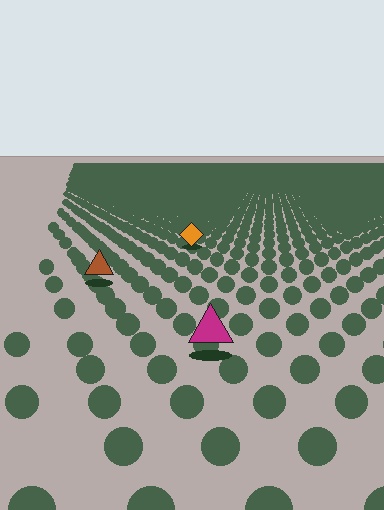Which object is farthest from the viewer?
The orange diamond is farthest from the viewer. It appears smaller and the ground texture around it is denser.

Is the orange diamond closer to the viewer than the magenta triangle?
No. The magenta triangle is closer — you can tell from the texture gradient: the ground texture is coarser near it.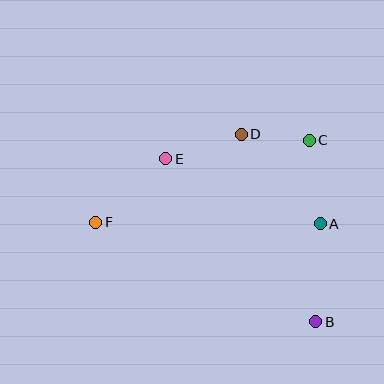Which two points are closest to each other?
Points C and D are closest to each other.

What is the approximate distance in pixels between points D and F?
The distance between D and F is approximately 170 pixels.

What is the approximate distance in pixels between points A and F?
The distance between A and F is approximately 225 pixels.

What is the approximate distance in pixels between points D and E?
The distance between D and E is approximately 80 pixels.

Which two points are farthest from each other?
Points B and F are farthest from each other.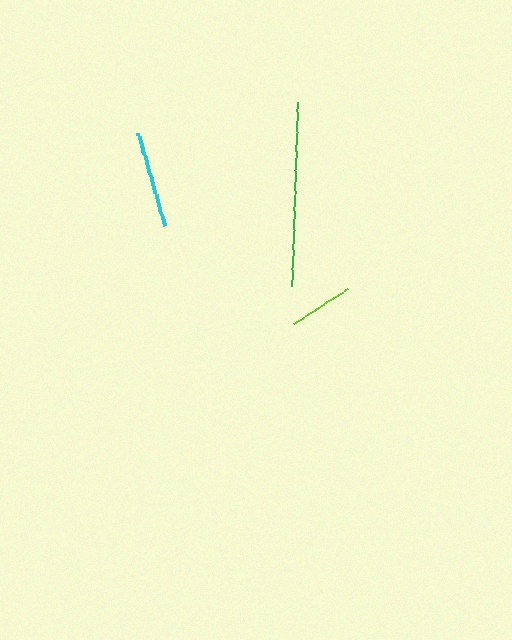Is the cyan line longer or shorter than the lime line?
The cyan line is longer than the lime line.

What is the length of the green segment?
The green segment is approximately 185 pixels long.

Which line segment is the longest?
The green line is the longest at approximately 185 pixels.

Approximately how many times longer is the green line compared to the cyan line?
The green line is approximately 1.9 times the length of the cyan line.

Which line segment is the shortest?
The lime line is the shortest at approximately 63 pixels.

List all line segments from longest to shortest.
From longest to shortest: green, cyan, lime.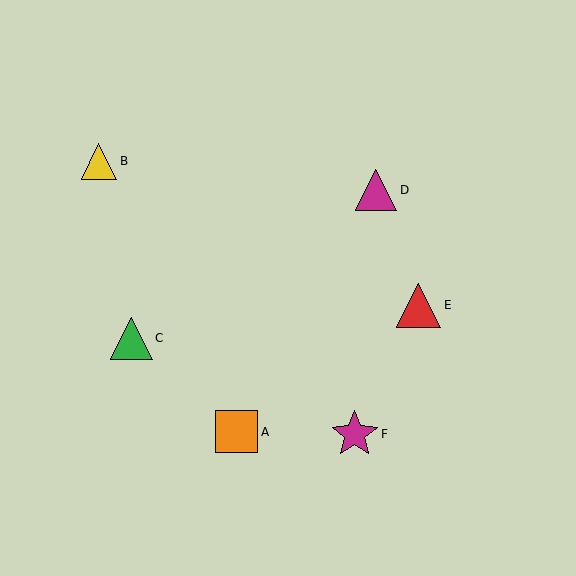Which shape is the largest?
The magenta star (labeled F) is the largest.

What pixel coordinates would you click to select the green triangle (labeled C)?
Click at (132, 338) to select the green triangle C.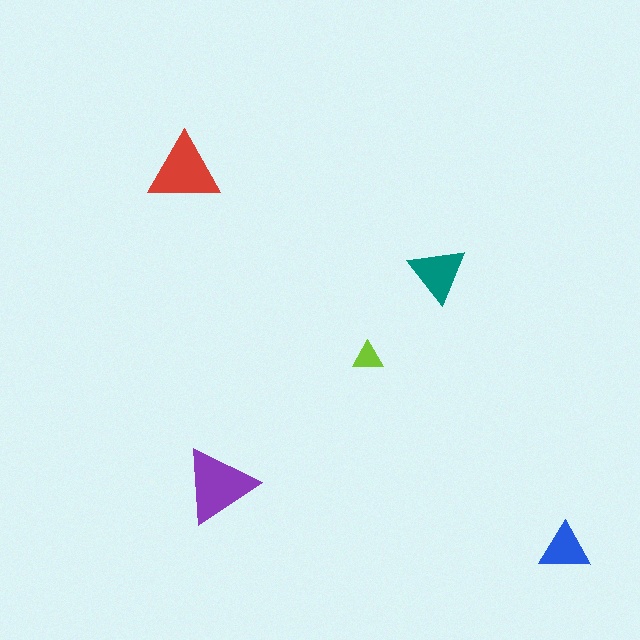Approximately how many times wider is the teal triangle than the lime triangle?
About 2 times wider.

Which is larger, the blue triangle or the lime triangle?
The blue one.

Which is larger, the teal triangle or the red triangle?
The red one.